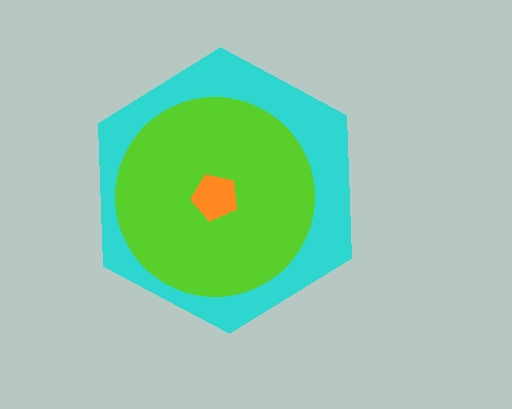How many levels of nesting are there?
3.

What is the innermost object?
The orange pentagon.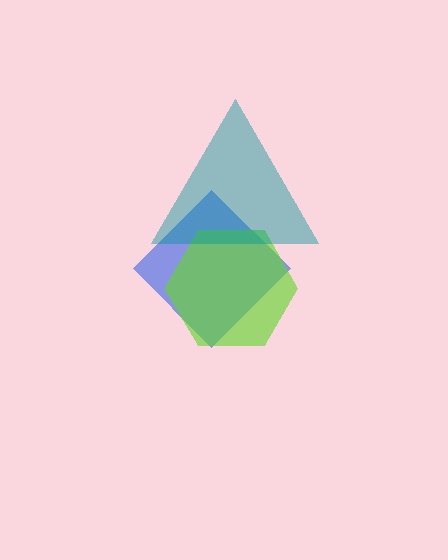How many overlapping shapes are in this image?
There are 3 overlapping shapes in the image.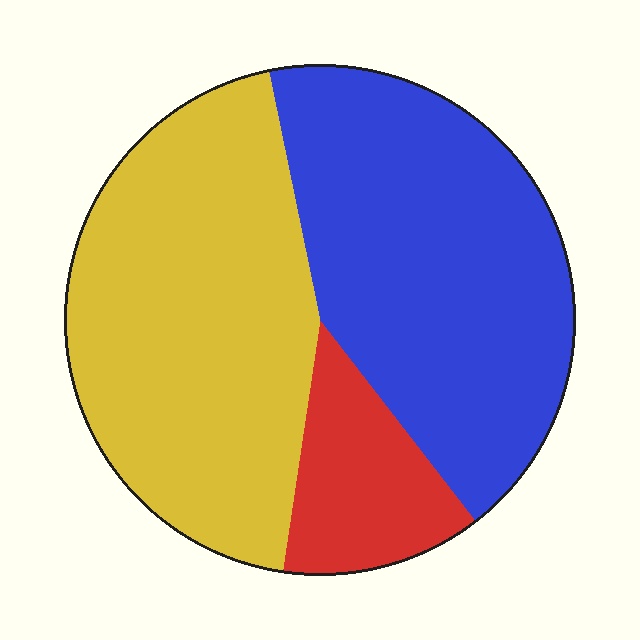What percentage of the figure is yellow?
Yellow covers about 45% of the figure.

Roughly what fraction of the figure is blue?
Blue covers about 45% of the figure.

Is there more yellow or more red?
Yellow.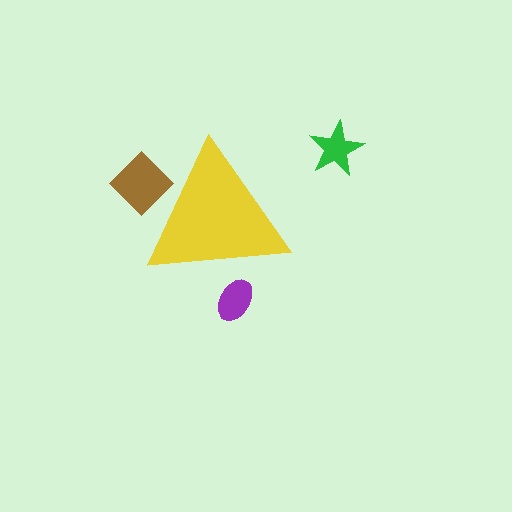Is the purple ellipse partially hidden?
Yes, the purple ellipse is partially hidden behind the yellow triangle.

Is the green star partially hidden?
No, the green star is fully visible.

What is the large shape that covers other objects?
A yellow triangle.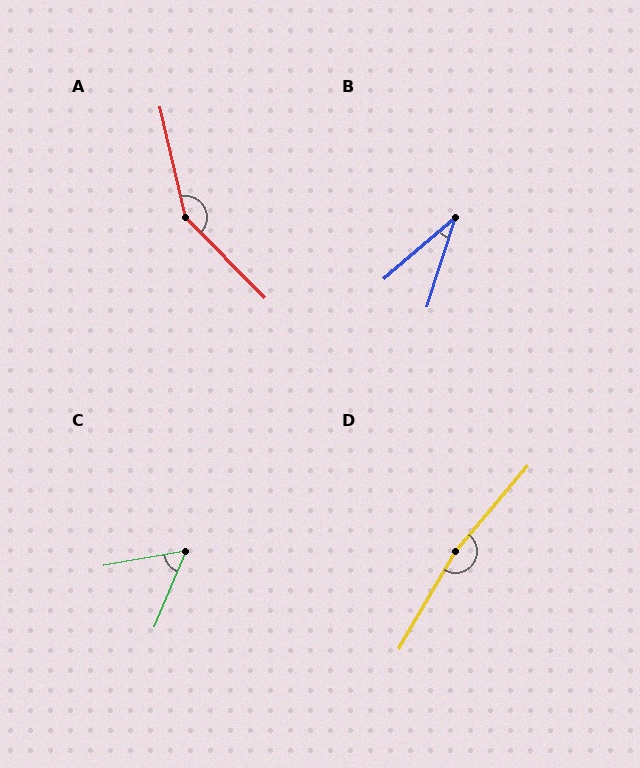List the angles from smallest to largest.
B (32°), C (57°), A (148°), D (170°).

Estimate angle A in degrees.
Approximately 148 degrees.